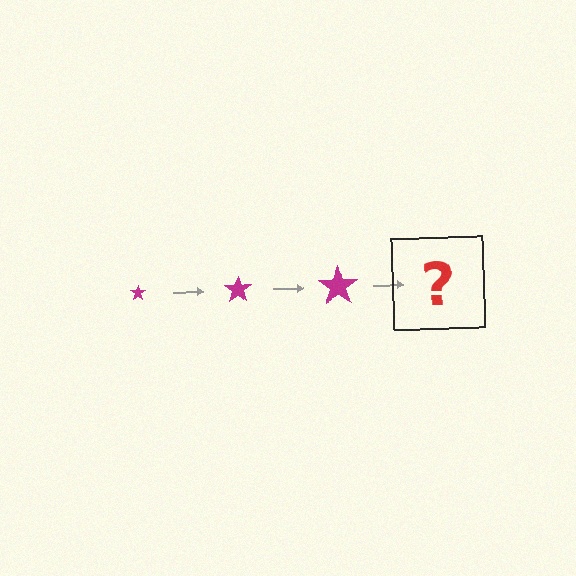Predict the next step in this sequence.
The next step is a magenta star, larger than the previous one.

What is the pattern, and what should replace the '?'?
The pattern is that the star gets progressively larger each step. The '?' should be a magenta star, larger than the previous one.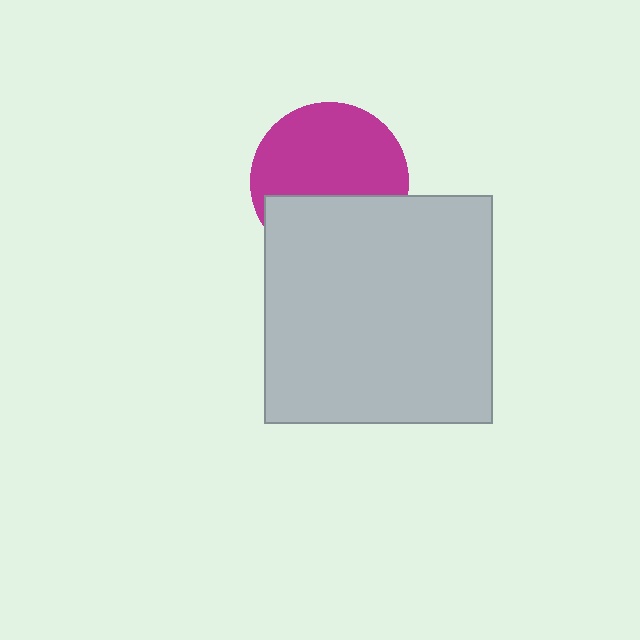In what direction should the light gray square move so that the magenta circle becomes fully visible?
The light gray square should move down. That is the shortest direction to clear the overlap and leave the magenta circle fully visible.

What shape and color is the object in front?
The object in front is a light gray square.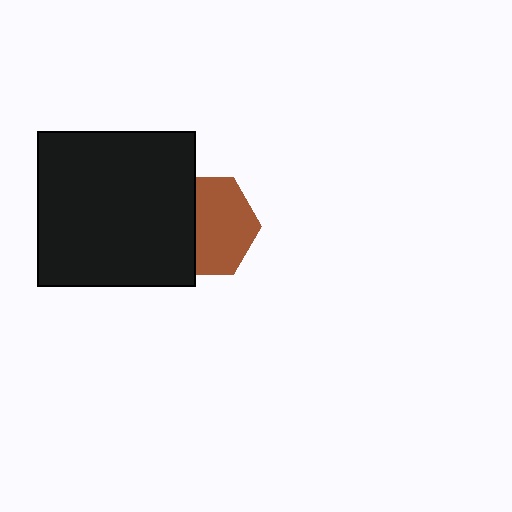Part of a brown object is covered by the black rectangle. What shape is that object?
It is a hexagon.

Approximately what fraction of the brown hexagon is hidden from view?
Roughly 39% of the brown hexagon is hidden behind the black rectangle.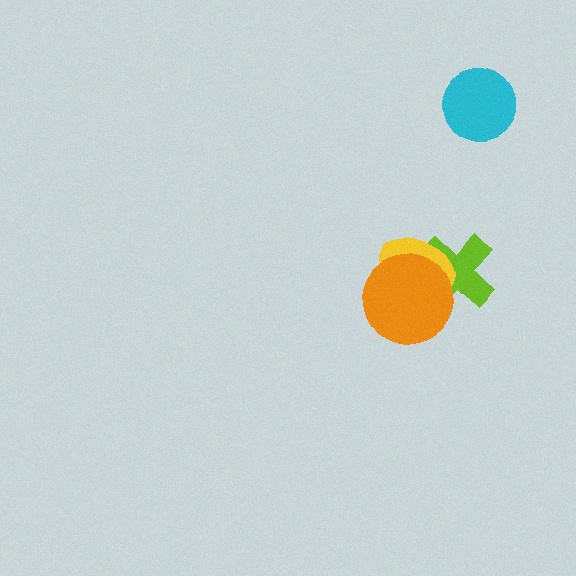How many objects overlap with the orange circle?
2 objects overlap with the orange circle.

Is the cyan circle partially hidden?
No, no other shape covers it.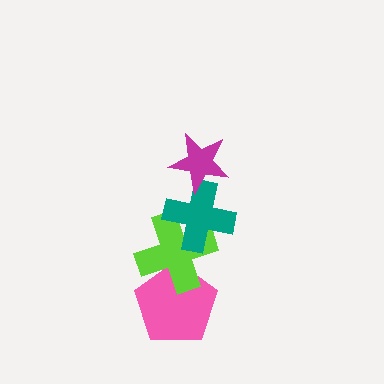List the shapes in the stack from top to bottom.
From top to bottom: the magenta star, the teal cross, the lime cross, the pink pentagon.